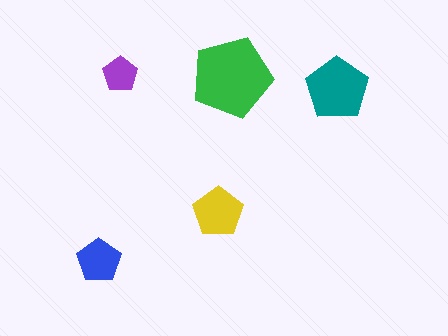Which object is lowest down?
The blue pentagon is bottommost.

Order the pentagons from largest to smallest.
the green one, the teal one, the yellow one, the blue one, the purple one.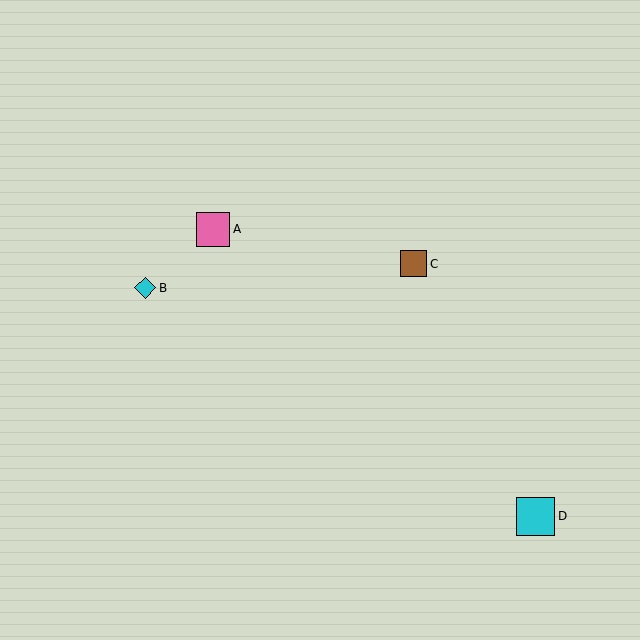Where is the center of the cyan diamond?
The center of the cyan diamond is at (145, 288).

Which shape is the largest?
The cyan square (labeled D) is the largest.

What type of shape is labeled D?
Shape D is a cyan square.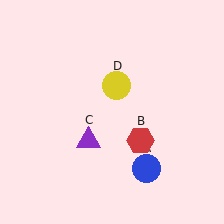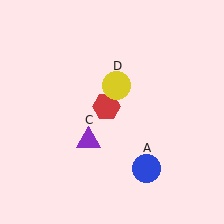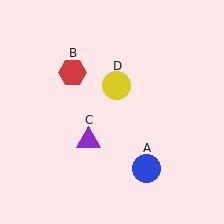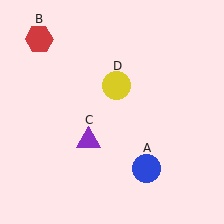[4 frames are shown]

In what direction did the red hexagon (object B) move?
The red hexagon (object B) moved up and to the left.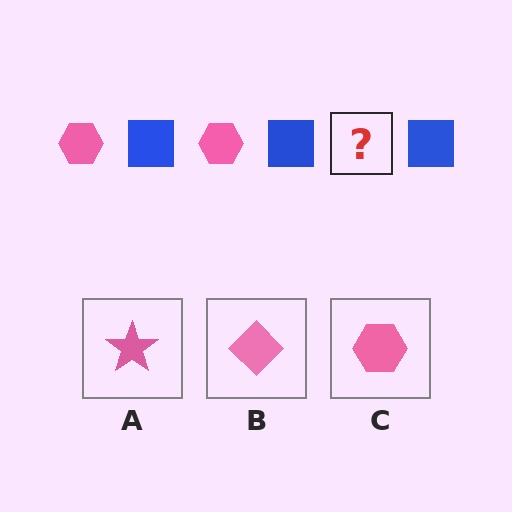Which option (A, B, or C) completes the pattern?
C.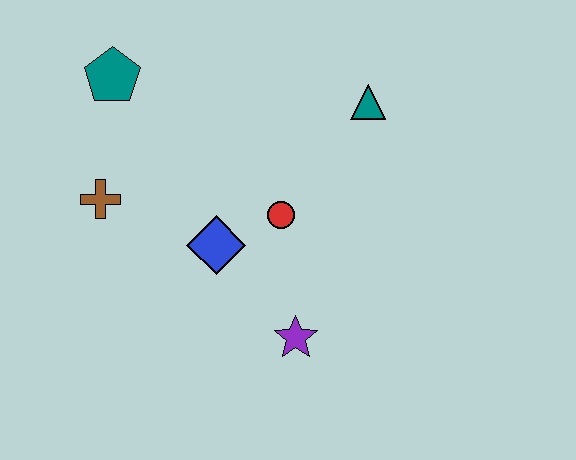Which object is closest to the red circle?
The blue diamond is closest to the red circle.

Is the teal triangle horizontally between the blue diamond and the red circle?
No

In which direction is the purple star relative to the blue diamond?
The purple star is below the blue diamond.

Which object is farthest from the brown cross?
The teal triangle is farthest from the brown cross.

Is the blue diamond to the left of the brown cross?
No